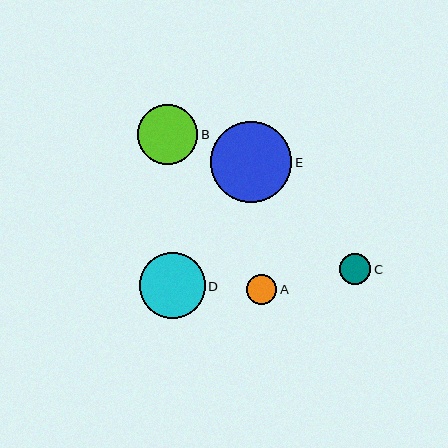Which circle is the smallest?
Circle A is the smallest with a size of approximately 30 pixels.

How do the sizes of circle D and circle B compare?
Circle D and circle B are approximately the same size.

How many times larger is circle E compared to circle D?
Circle E is approximately 1.2 times the size of circle D.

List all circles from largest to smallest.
From largest to smallest: E, D, B, C, A.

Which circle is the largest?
Circle E is the largest with a size of approximately 81 pixels.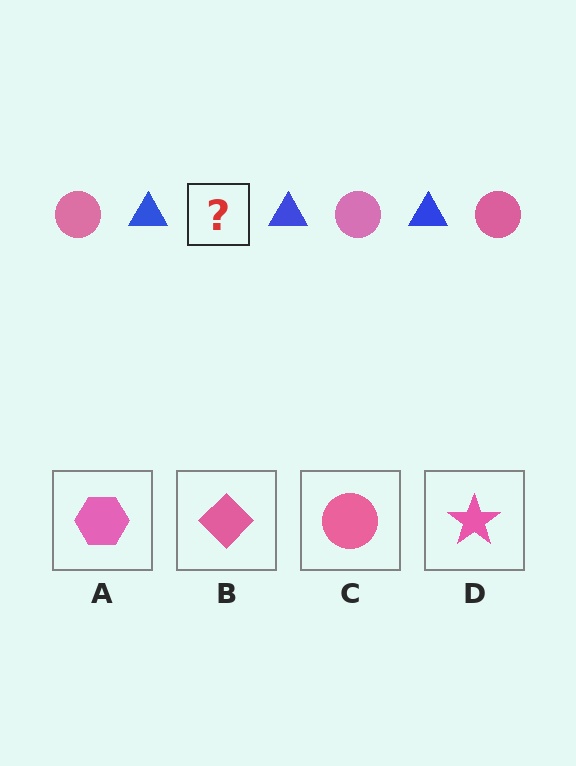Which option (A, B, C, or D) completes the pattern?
C.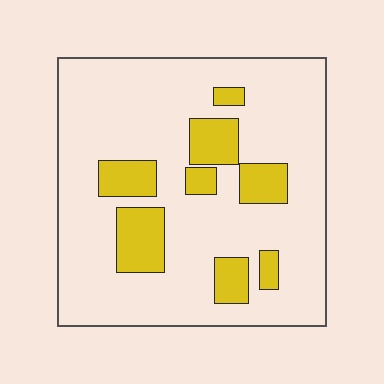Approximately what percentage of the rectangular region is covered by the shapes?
Approximately 20%.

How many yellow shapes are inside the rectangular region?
8.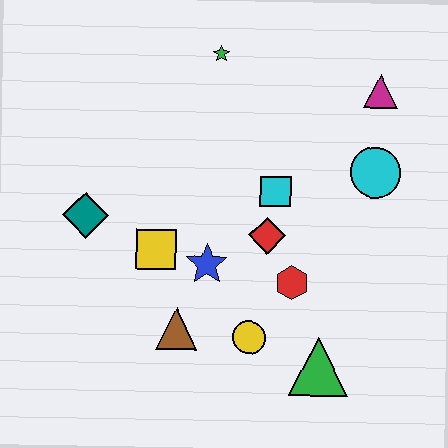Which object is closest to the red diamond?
The cyan square is closest to the red diamond.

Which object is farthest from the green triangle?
The green star is farthest from the green triangle.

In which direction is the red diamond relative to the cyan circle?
The red diamond is to the left of the cyan circle.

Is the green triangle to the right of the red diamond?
Yes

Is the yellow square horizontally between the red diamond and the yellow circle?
No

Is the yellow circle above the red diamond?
No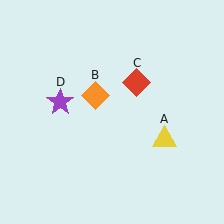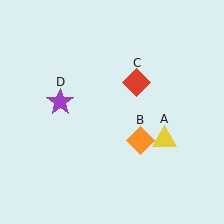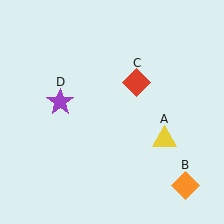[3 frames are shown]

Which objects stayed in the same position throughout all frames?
Yellow triangle (object A) and red diamond (object C) and purple star (object D) remained stationary.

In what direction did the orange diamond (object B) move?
The orange diamond (object B) moved down and to the right.